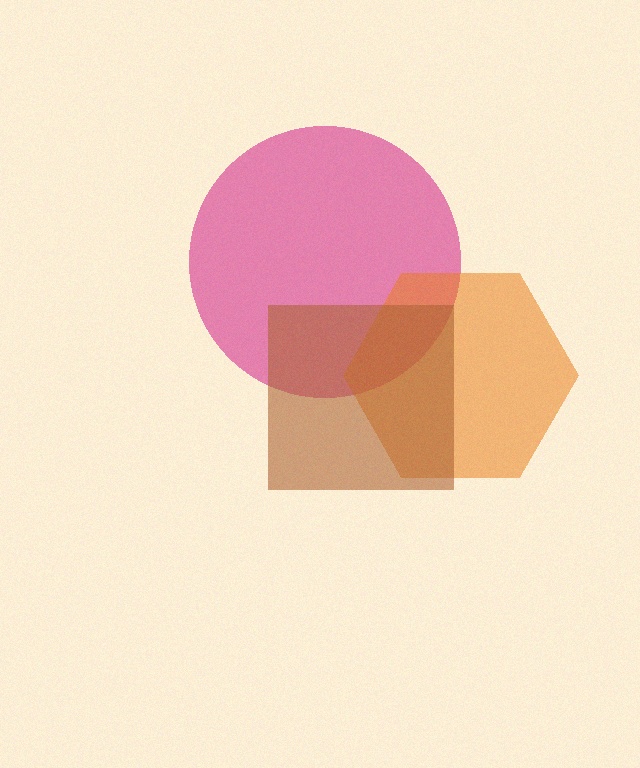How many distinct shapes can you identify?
There are 3 distinct shapes: a magenta circle, an orange hexagon, a brown square.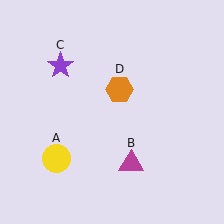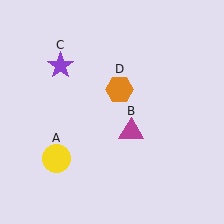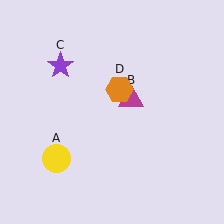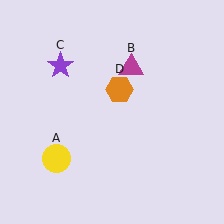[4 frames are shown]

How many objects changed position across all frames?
1 object changed position: magenta triangle (object B).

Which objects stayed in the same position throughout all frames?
Yellow circle (object A) and purple star (object C) and orange hexagon (object D) remained stationary.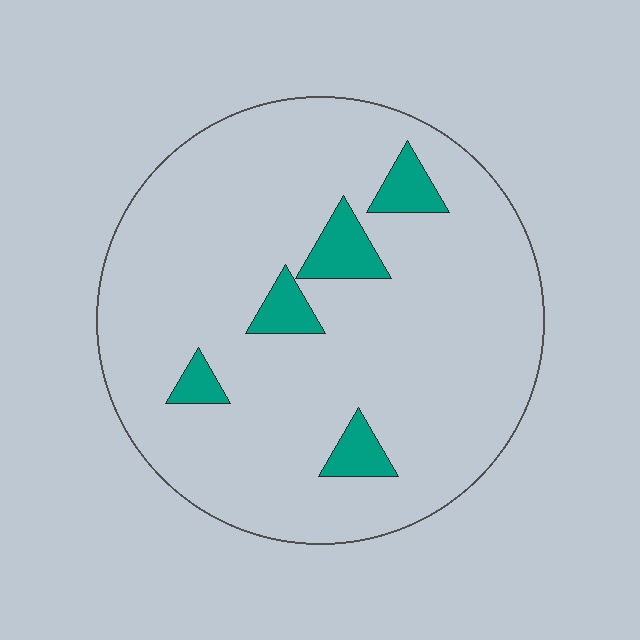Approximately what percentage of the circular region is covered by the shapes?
Approximately 10%.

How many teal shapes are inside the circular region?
5.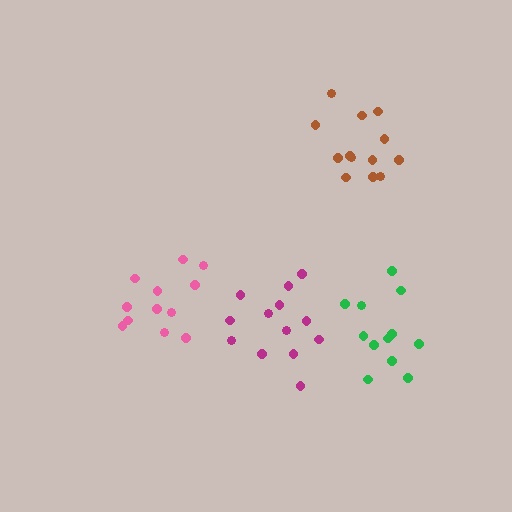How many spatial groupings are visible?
There are 4 spatial groupings.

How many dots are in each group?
Group 1: 13 dots, Group 2: 12 dots, Group 3: 13 dots, Group 4: 12 dots (50 total).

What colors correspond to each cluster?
The clusters are colored: brown, pink, magenta, green.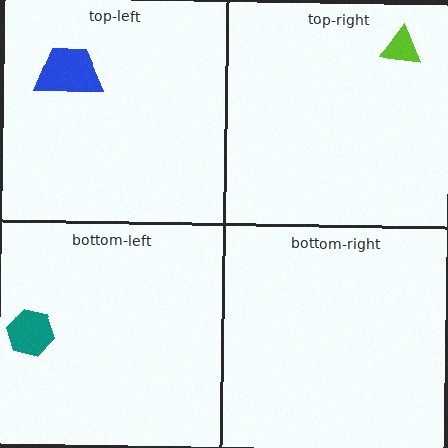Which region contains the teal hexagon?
The bottom-left region.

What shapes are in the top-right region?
The lime triangle.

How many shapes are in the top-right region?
1.